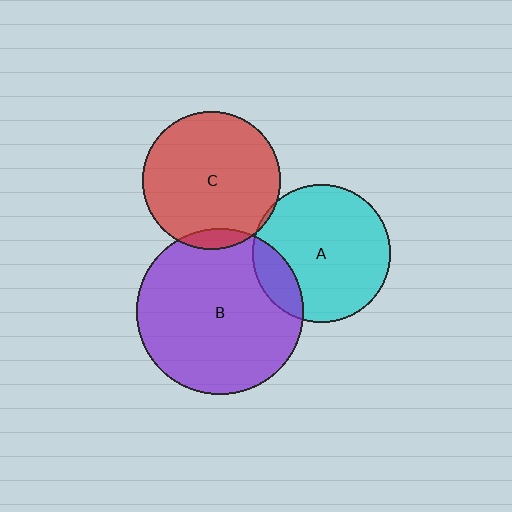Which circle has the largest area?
Circle B (purple).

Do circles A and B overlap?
Yes.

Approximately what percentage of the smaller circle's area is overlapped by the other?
Approximately 15%.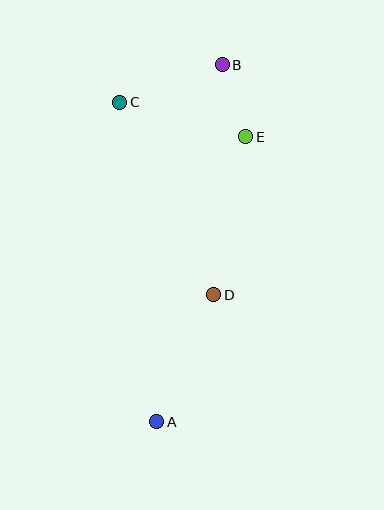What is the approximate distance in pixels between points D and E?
The distance between D and E is approximately 161 pixels.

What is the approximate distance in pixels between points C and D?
The distance between C and D is approximately 214 pixels.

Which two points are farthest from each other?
Points A and B are farthest from each other.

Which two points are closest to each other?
Points B and E are closest to each other.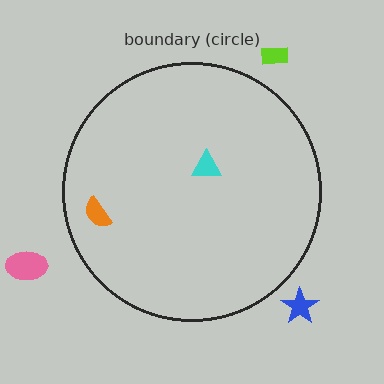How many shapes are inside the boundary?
2 inside, 3 outside.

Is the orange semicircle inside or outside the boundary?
Inside.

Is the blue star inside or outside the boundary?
Outside.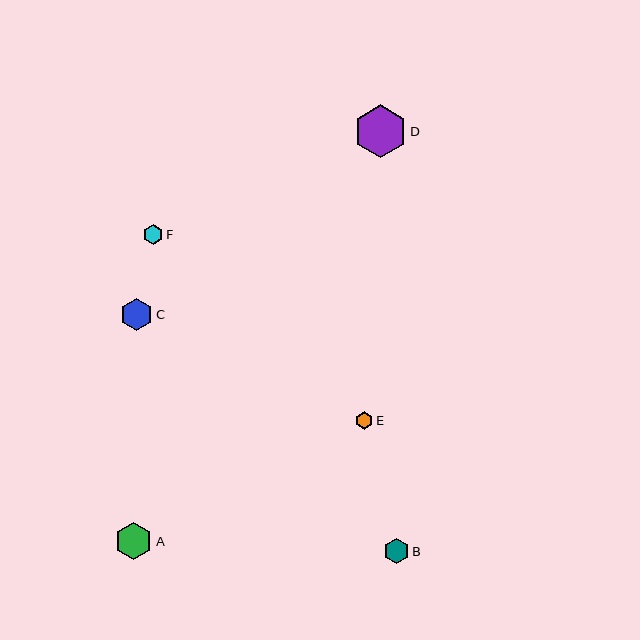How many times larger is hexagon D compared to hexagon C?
Hexagon D is approximately 1.6 times the size of hexagon C.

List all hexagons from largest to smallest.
From largest to smallest: D, A, C, B, F, E.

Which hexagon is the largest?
Hexagon D is the largest with a size of approximately 53 pixels.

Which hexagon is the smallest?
Hexagon E is the smallest with a size of approximately 17 pixels.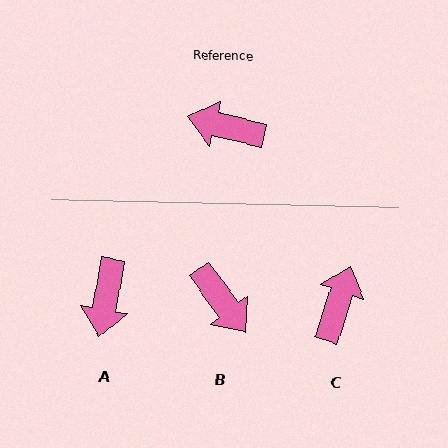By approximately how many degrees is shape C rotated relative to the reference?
Approximately 94 degrees clockwise.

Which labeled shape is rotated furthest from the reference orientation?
B, about 140 degrees away.